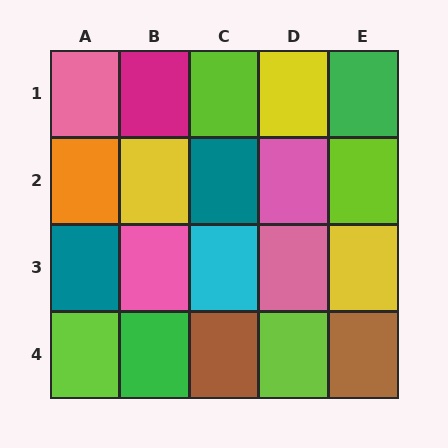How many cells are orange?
1 cell is orange.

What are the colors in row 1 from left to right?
Pink, magenta, lime, yellow, green.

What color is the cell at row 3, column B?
Pink.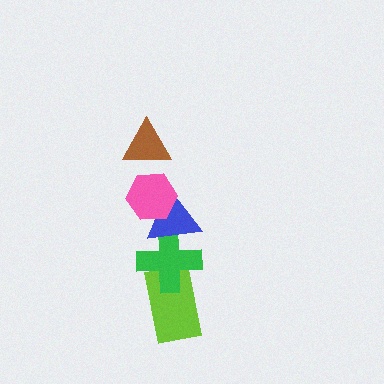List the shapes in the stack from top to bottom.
From top to bottom: the brown triangle, the pink hexagon, the blue triangle, the green cross, the lime rectangle.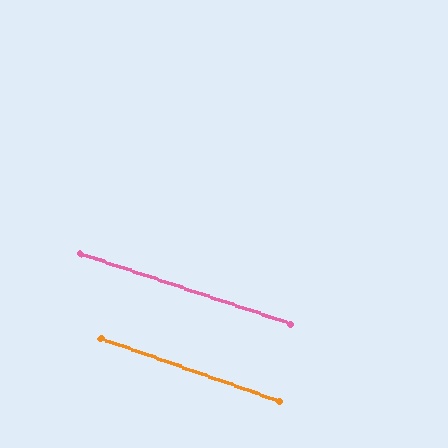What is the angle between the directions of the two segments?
Approximately 1 degree.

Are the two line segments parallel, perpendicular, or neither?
Parallel — their directions differ by only 1.0°.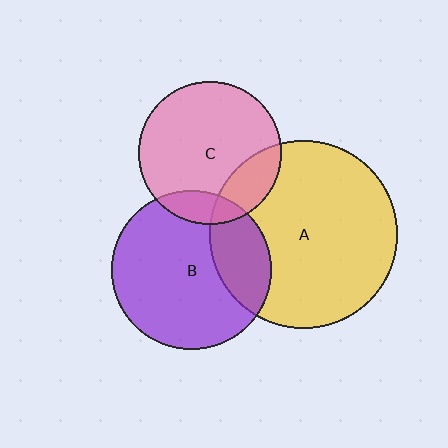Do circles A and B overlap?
Yes.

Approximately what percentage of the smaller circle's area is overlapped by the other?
Approximately 25%.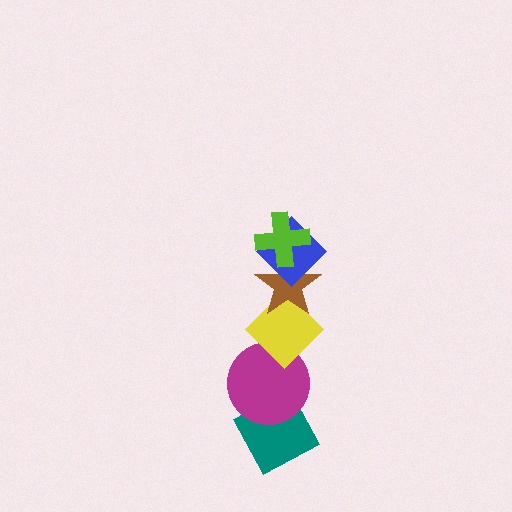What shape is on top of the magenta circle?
The yellow diamond is on top of the magenta circle.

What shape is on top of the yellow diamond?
The brown star is on top of the yellow diamond.